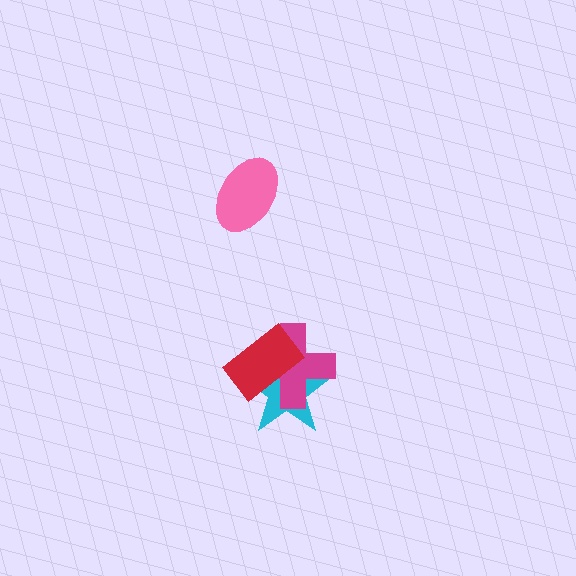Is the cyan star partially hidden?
Yes, it is partially covered by another shape.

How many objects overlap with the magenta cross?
2 objects overlap with the magenta cross.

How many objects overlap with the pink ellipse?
0 objects overlap with the pink ellipse.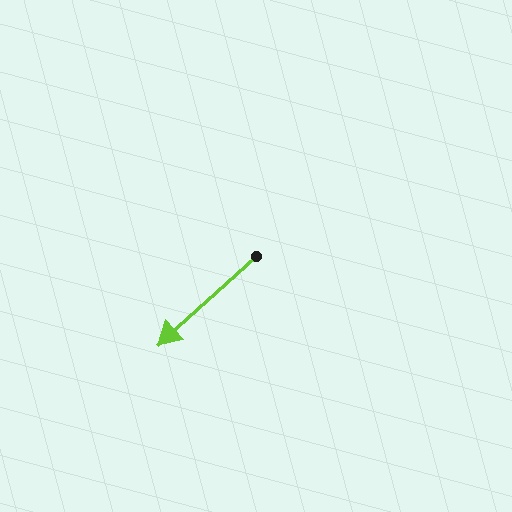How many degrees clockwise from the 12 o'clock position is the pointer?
Approximately 228 degrees.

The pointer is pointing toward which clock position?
Roughly 8 o'clock.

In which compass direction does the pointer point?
Southwest.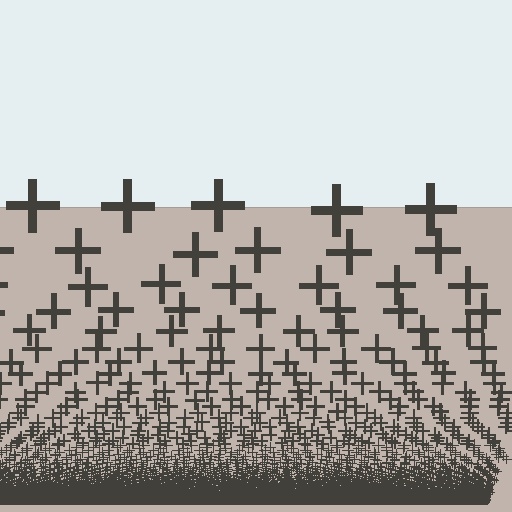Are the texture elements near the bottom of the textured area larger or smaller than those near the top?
Smaller. The gradient is inverted — elements near the bottom are smaller and denser.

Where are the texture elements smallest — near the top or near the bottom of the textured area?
Near the bottom.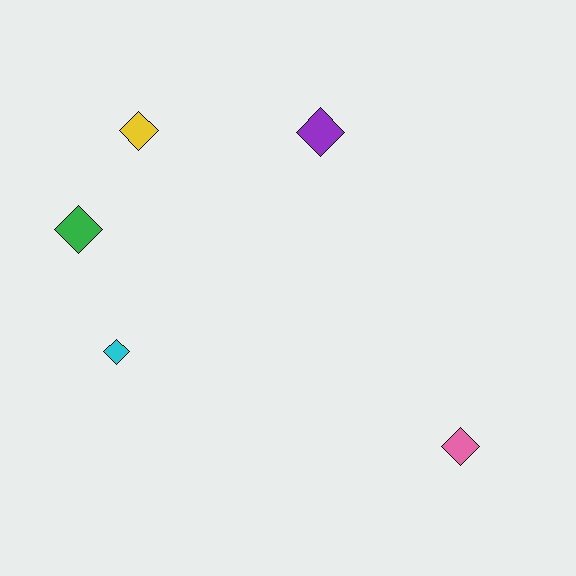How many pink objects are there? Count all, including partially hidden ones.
There is 1 pink object.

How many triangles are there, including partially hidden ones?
There are no triangles.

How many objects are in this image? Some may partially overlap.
There are 5 objects.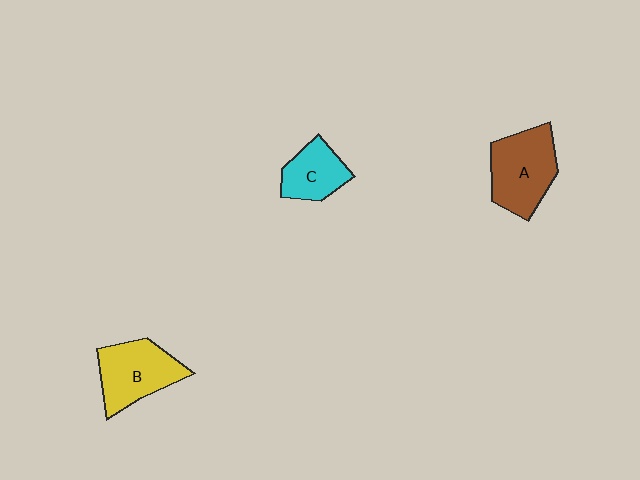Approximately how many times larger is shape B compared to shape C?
Approximately 1.4 times.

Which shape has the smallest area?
Shape C (cyan).